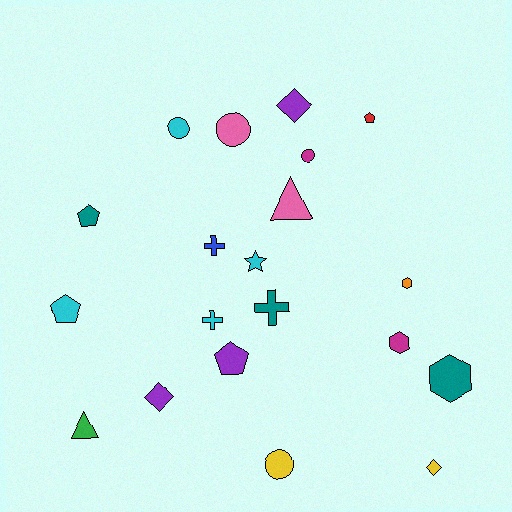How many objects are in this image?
There are 20 objects.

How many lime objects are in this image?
There are no lime objects.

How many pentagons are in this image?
There are 4 pentagons.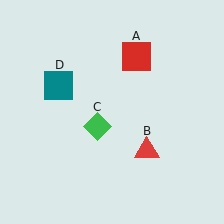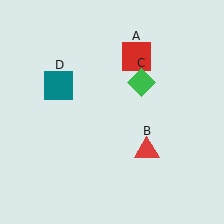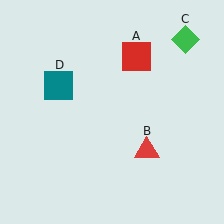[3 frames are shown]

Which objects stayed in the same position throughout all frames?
Red square (object A) and red triangle (object B) and teal square (object D) remained stationary.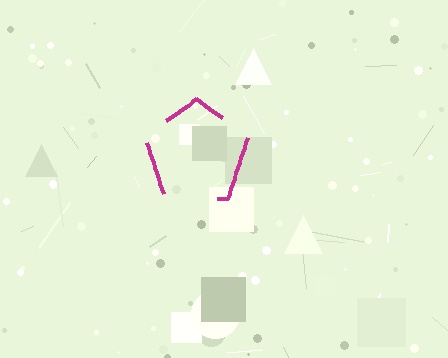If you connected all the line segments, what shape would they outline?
They would outline a pentagon.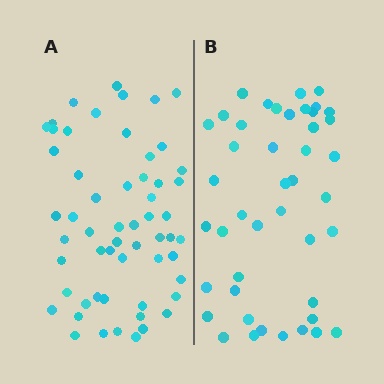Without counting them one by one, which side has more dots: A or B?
Region A (the left region) has more dots.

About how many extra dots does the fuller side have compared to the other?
Region A has approximately 15 more dots than region B.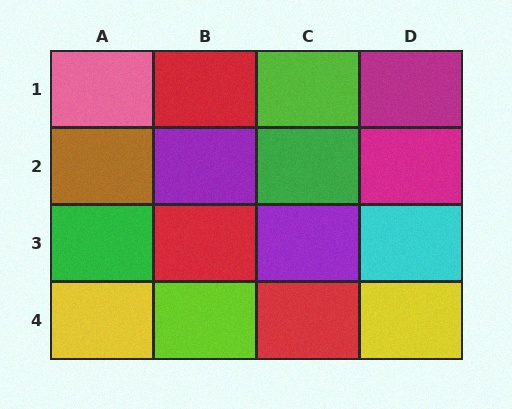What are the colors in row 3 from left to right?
Green, red, purple, cyan.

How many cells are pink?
1 cell is pink.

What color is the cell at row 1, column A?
Pink.